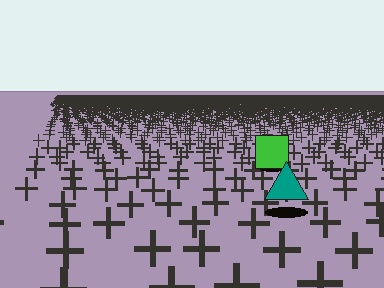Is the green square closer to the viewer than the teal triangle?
No. The teal triangle is closer — you can tell from the texture gradient: the ground texture is coarser near it.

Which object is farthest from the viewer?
The green square is farthest from the viewer. It appears smaller and the ground texture around it is denser.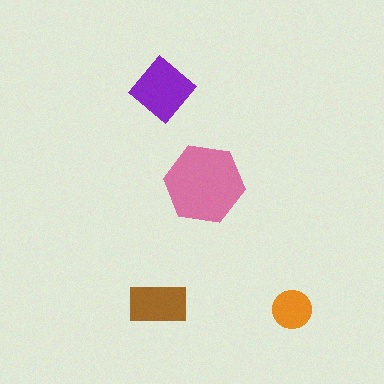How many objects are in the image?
There are 4 objects in the image.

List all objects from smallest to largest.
The orange circle, the brown rectangle, the purple diamond, the pink hexagon.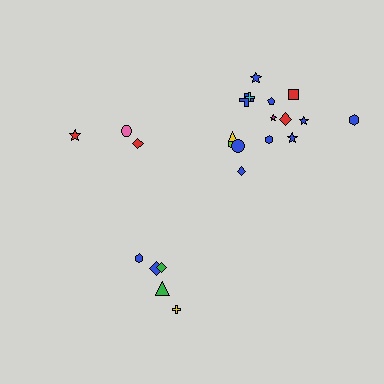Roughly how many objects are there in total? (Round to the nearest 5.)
Roughly 25 objects in total.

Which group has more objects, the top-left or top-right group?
The top-right group.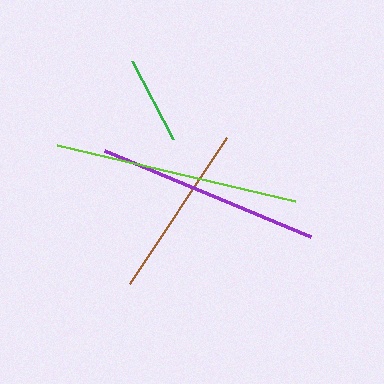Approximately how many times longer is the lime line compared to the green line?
The lime line is approximately 2.8 times the length of the green line.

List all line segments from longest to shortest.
From longest to shortest: lime, purple, brown, green.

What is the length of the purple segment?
The purple segment is approximately 222 pixels long.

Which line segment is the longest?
The lime line is the longest at approximately 244 pixels.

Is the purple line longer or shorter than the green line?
The purple line is longer than the green line.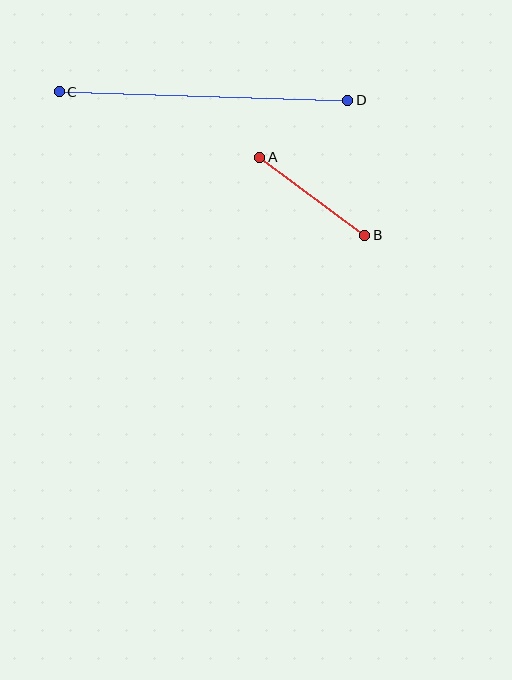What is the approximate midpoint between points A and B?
The midpoint is at approximately (312, 196) pixels.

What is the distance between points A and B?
The distance is approximately 131 pixels.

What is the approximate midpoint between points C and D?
The midpoint is at approximately (203, 96) pixels.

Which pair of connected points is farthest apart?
Points C and D are farthest apart.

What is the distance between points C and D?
The distance is approximately 288 pixels.